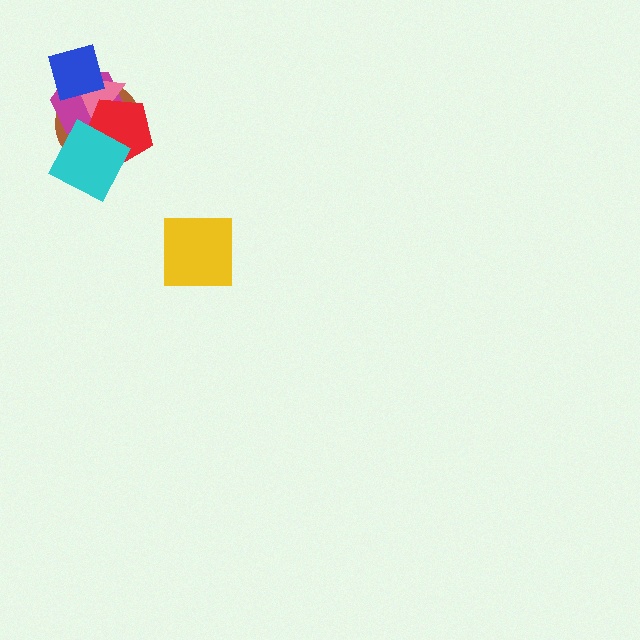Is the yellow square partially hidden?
No, no other shape covers it.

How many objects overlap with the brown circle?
5 objects overlap with the brown circle.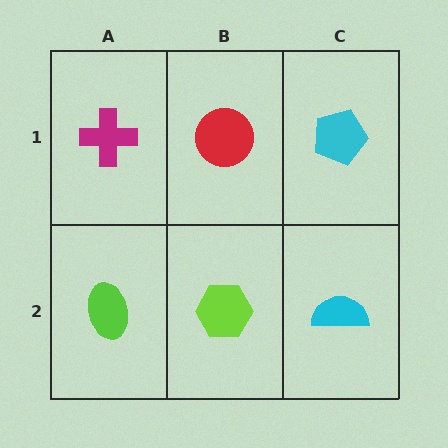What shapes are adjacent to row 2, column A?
A magenta cross (row 1, column A), a lime hexagon (row 2, column B).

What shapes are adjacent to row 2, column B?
A red circle (row 1, column B), a lime ellipse (row 2, column A), a cyan semicircle (row 2, column C).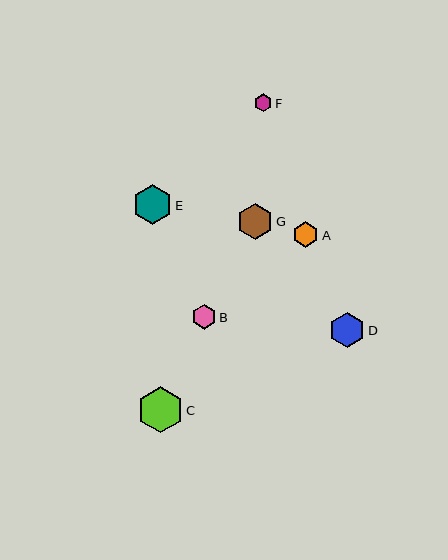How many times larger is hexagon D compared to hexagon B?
Hexagon D is approximately 1.5 times the size of hexagon B.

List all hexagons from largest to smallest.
From largest to smallest: C, E, D, G, A, B, F.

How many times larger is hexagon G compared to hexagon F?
Hexagon G is approximately 1.9 times the size of hexagon F.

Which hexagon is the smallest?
Hexagon F is the smallest with a size of approximately 18 pixels.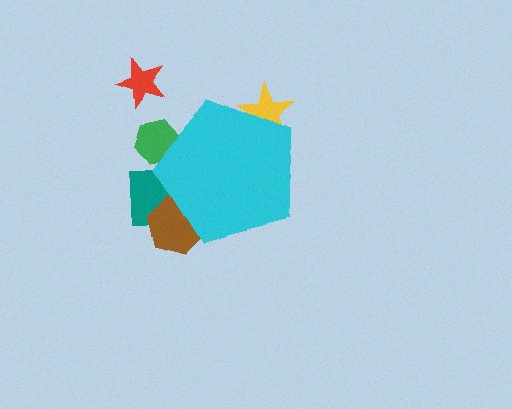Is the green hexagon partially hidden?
Yes, the green hexagon is partially hidden behind the cyan pentagon.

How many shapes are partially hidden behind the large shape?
4 shapes are partially hidden.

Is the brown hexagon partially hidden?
Yes, the brown hexagon is partially hidden behind the cyan pentagon.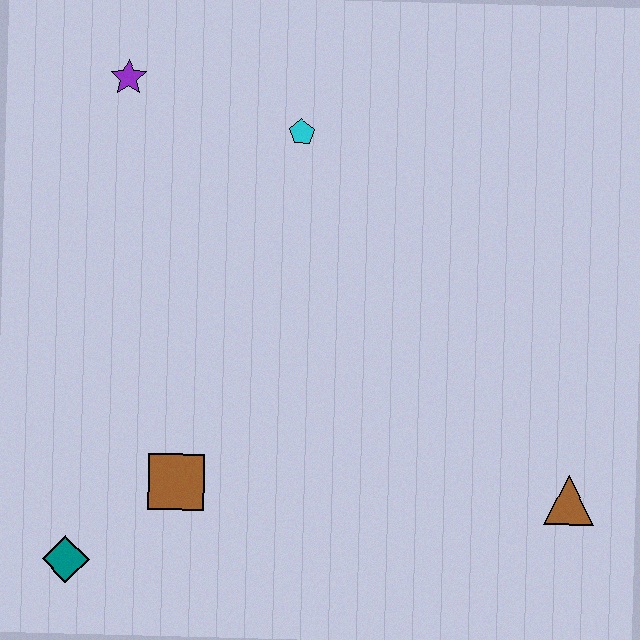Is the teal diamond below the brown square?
Yes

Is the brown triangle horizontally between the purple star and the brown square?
No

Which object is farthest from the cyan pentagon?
The teal diamond is farthest from the cyan pentagon.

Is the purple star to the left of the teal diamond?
No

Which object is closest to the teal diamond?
The brown square is closest to the teal diamond.